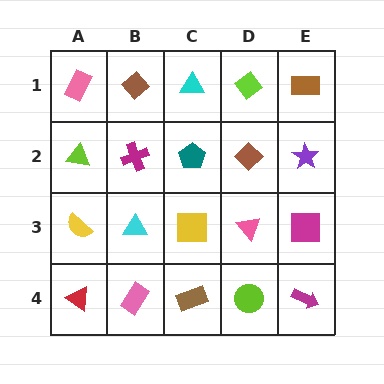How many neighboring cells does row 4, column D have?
3.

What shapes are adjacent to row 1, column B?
A magenta cross (row 2, column B), a pink rectangle (row 1, column A), a cyan triangle (row 1, column C).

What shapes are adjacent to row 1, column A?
A lime triangle (row 2, column A), a brown diamond (row 1, column B).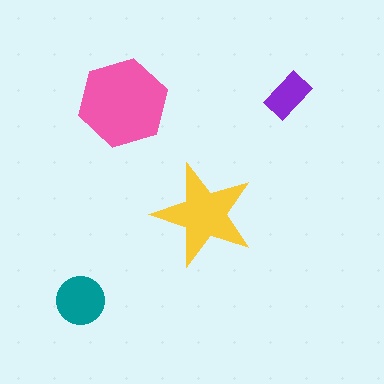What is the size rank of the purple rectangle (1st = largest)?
4th.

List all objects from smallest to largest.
The purple rectangle, the teal circle, the yellow star, the pink hexagon.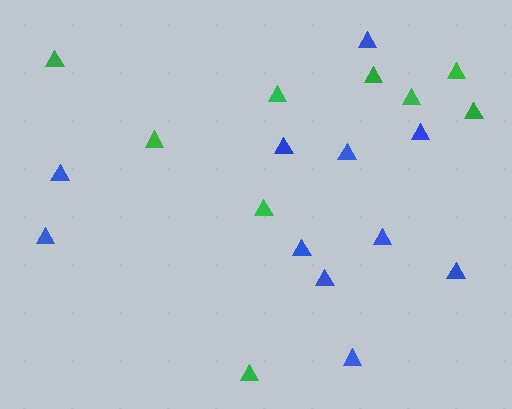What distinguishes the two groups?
There are 2 groups: one group of blue triangles (11) and one group of green triangles (9).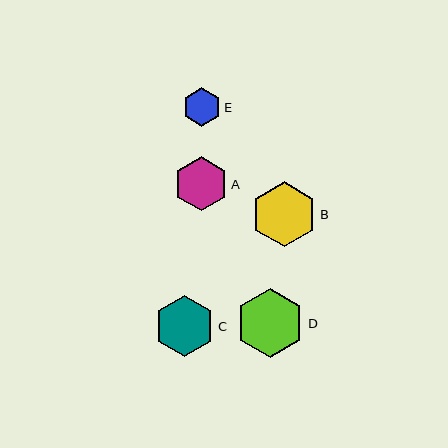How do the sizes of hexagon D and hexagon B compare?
Hexagon D and hexagon B are approximately the same size.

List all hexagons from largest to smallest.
From largest to smallest: D, B, C, A, E.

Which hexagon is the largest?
Hexagon D is the largest with a size of approximately 69 pixels.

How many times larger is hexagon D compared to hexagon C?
Hexagon D is approximately 1.1 times the size of hexagon C.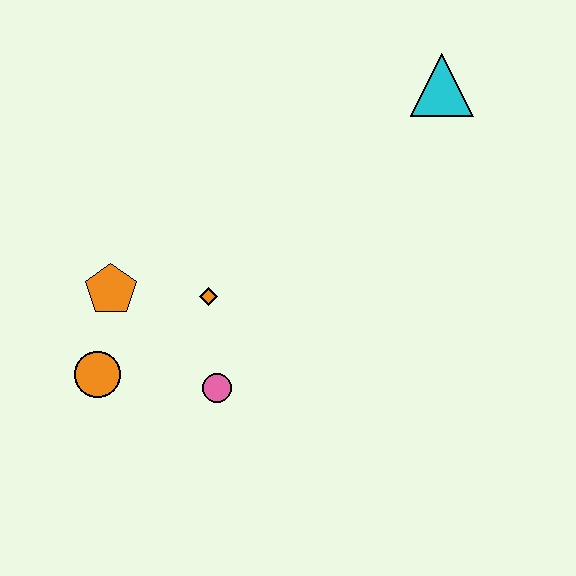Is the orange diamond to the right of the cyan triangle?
No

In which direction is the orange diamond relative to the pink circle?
The orange diamond is above the pink circle.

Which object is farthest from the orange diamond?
The cyan triangle is farthest from the orange diamond.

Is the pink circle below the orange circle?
Yes